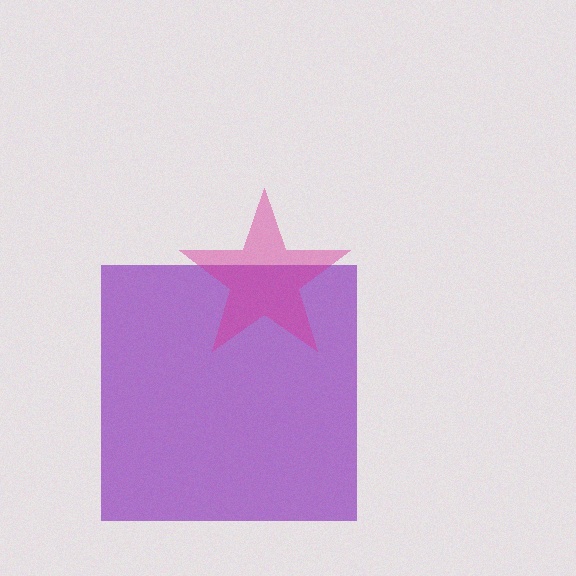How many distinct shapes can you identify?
There are 2 distinct shapes: a purple square, a magenta star.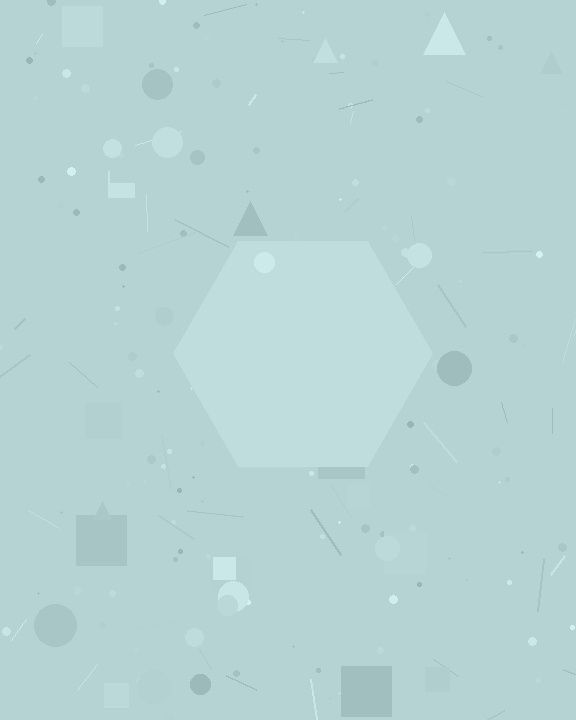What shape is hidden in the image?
A hexagon is hidden in the image.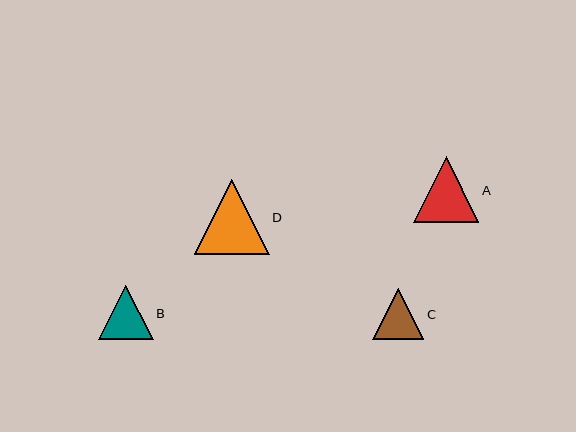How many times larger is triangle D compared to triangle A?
Triangle D is approximately 1.1 times the size of triangle A.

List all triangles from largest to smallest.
From largest to smallest: D, A, B, C.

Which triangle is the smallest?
Triangle C is the smallest with a size of approximately 51 pixels.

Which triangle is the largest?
Triangle D is the largest with a size of approximately 75 pixels.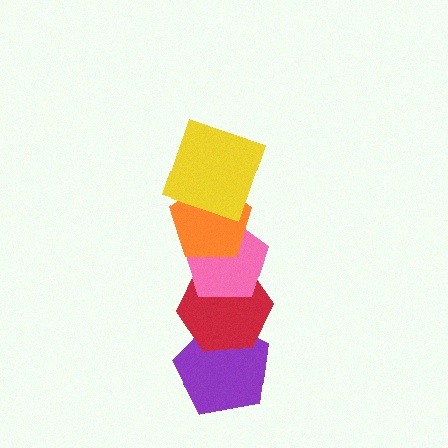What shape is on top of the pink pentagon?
The orange pentagon is on top of the pink pentagon.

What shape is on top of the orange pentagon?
The yellow square is on top of the orange pentagon.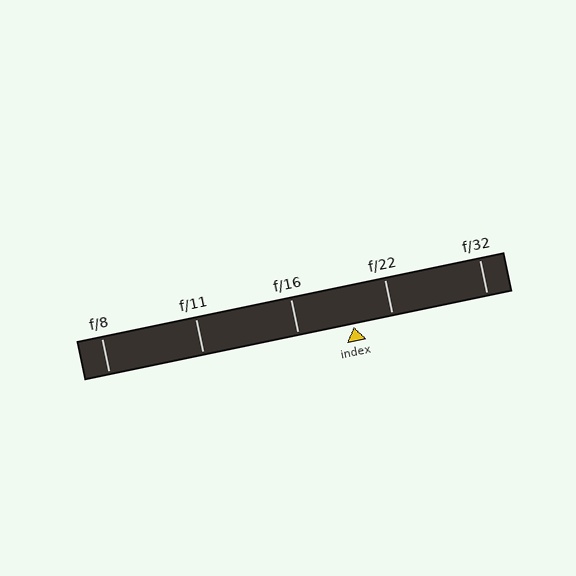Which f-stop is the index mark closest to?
The index mark is closest to f/22.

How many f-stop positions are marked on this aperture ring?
There are 5 f-stop positions marked.